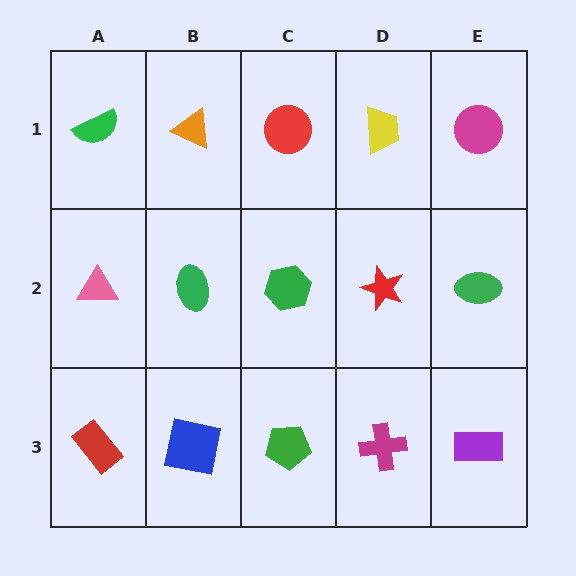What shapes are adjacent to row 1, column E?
A green ellipse (row 2, column E), a yellow trapezoid (row 1, column D).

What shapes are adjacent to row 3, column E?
A green ellipse (row 2, column E), a magenta cross (row 3, column D).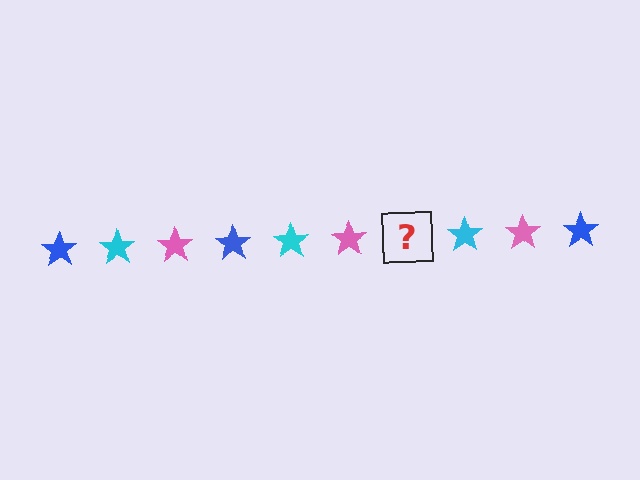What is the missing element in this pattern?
The missing element is a blue star.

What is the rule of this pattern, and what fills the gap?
The rule is that the pattern cycles through blue, cyan, pink stars. The gap should be filled with a blue star.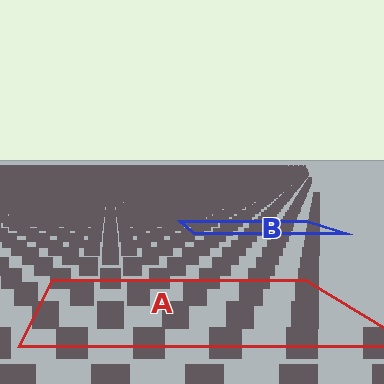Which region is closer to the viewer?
Region A is closer. The texture elements there are larger and more spread out.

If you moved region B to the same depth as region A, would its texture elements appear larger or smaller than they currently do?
They would appear larger. At a closer depth, the same texture elements are projected at a bigger on-screen size.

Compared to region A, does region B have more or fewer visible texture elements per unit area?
Region B has more texture elements per unit area — they are packed more densely because it is farther away.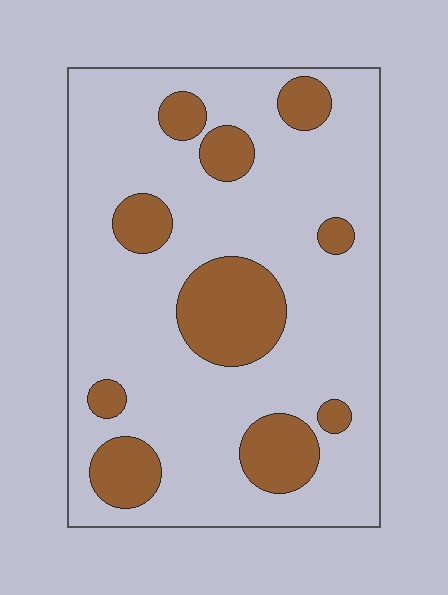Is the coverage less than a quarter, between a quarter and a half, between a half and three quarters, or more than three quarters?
Less than a quarter.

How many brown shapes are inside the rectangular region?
10.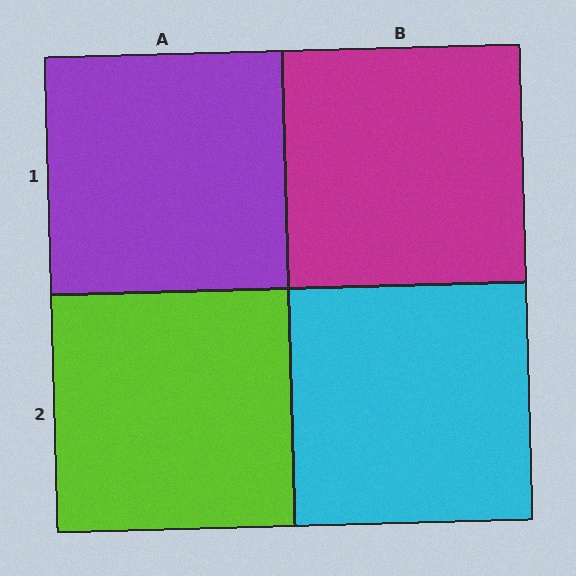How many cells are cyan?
1 cell is cyan.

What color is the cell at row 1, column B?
Magenta.